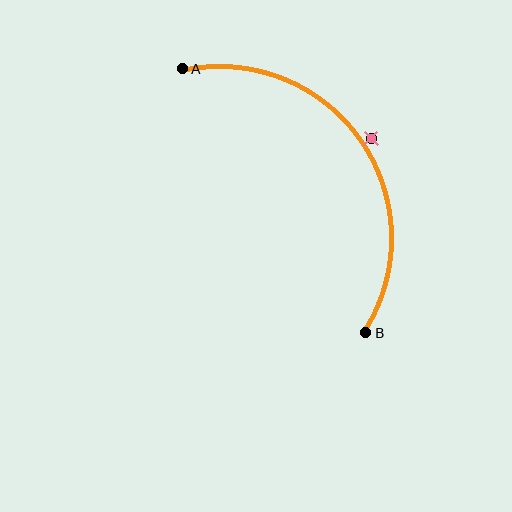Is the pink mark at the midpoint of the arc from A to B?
No — the pink mark does not lie on the arc at all. It sits slightly outside the curve.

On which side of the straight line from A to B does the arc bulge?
The arc bulges above and to the right of the straight line connecting A and B.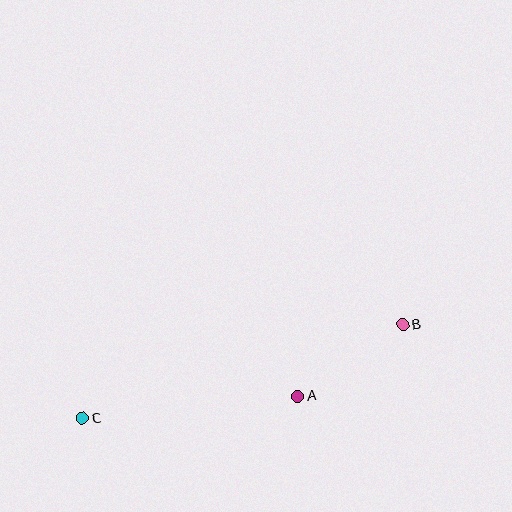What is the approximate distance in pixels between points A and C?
The distance between A and C is approximately 217 pixels.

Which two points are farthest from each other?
Points B and C are farthest from each other.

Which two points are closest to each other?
Points A and B are closest to each other.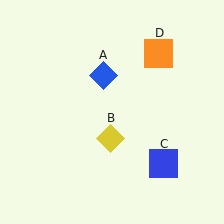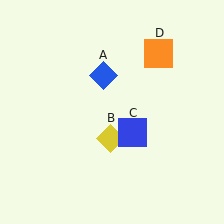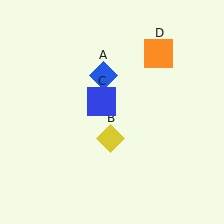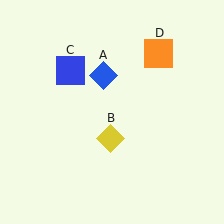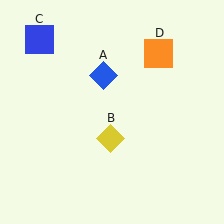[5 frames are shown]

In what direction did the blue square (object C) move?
The blue square (object C) moved up and to the left.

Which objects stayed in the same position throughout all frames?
Blue diamond (object A) and yellow diamond (object B) and orange square (object D) remained stationary.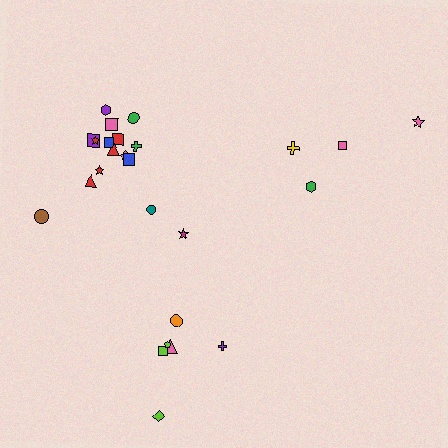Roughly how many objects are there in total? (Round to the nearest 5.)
Roughly 25 objects in total.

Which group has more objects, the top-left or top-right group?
The top-left group.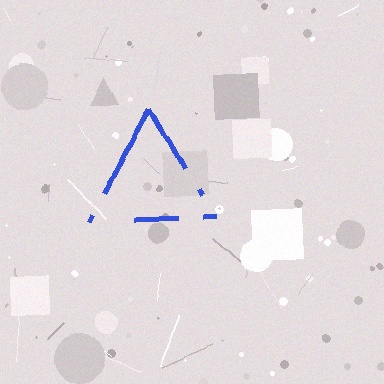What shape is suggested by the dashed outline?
The dashed outline suggests a triangle.